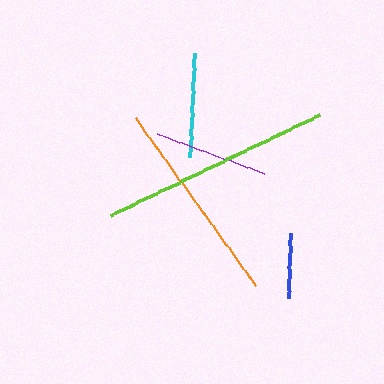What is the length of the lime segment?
The lime segment is approximately 232 pixels long.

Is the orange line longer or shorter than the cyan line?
The orange line is longer than the cyan line.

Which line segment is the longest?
The lime line is the longest at approximately 232 pixels.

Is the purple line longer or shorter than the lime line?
The lime line is longer than the purple line.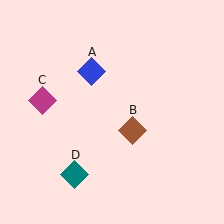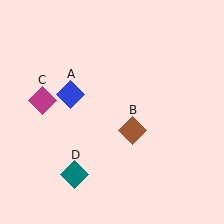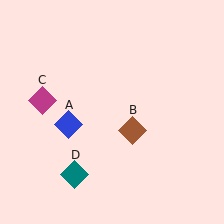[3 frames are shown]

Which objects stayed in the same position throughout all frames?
Brown diamond (object B) and magenta diamond (object C) and teal diamond (object D) remained stationary.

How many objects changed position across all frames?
1 object changed position: blue diamond (object A).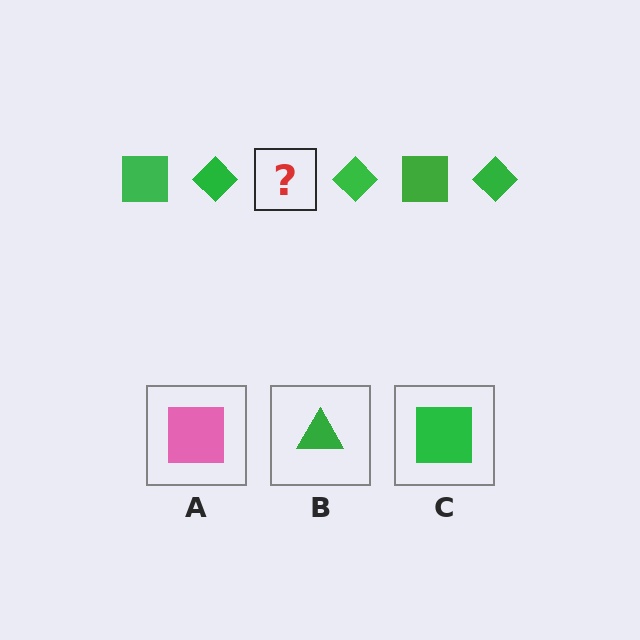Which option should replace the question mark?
Option C.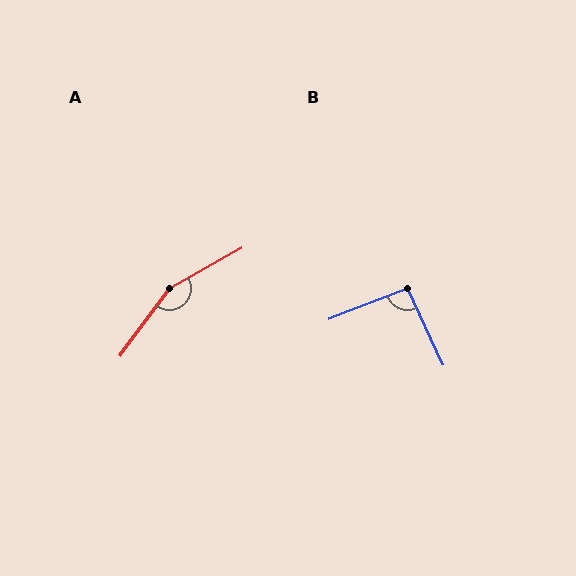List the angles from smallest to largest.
B (94°), A (155°).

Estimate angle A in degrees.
Approximately 155 degrees.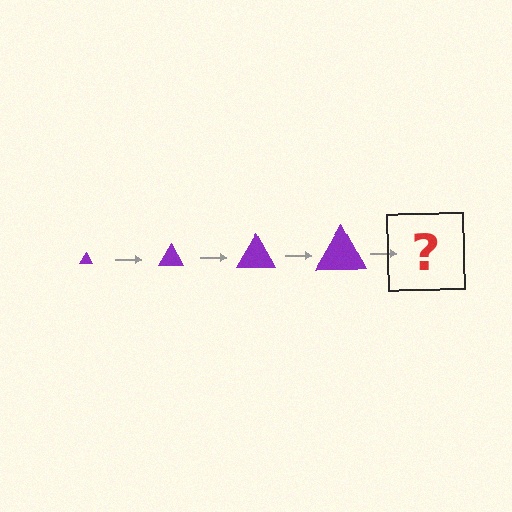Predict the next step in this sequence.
The next step is a purple triangle, larger than the previous one.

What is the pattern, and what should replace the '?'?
The pattern is that the triangle gets progressively larger each step. The '?' should be a purple triangle, larger than the previous one.